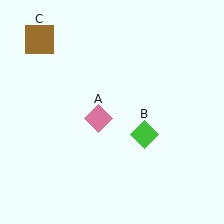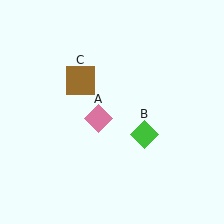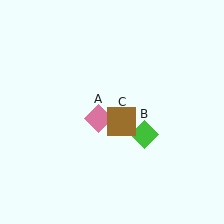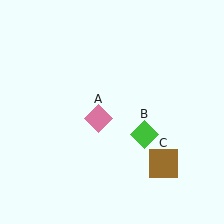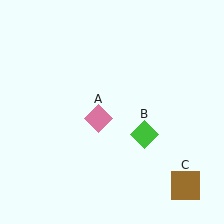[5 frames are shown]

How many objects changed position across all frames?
1 object changed position: brown square (object C).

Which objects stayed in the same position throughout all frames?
Pink diamond (object A) and green diamond (object B) remained stationary.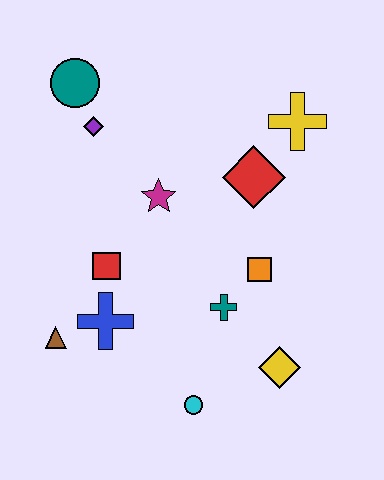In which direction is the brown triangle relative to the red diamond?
The brown triangle is to the left of the red diamond.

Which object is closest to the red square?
The blue cross is closest to the red square.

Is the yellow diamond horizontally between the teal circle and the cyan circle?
No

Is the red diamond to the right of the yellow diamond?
No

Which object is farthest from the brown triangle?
The yellow cross is farthest from the brown triangle.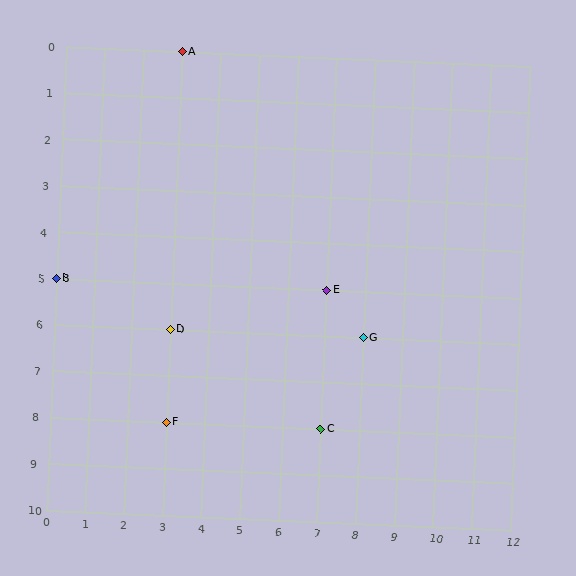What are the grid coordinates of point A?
Point A is at grid coordinates (3, 0).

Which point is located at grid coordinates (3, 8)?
Point F is at (3, 8).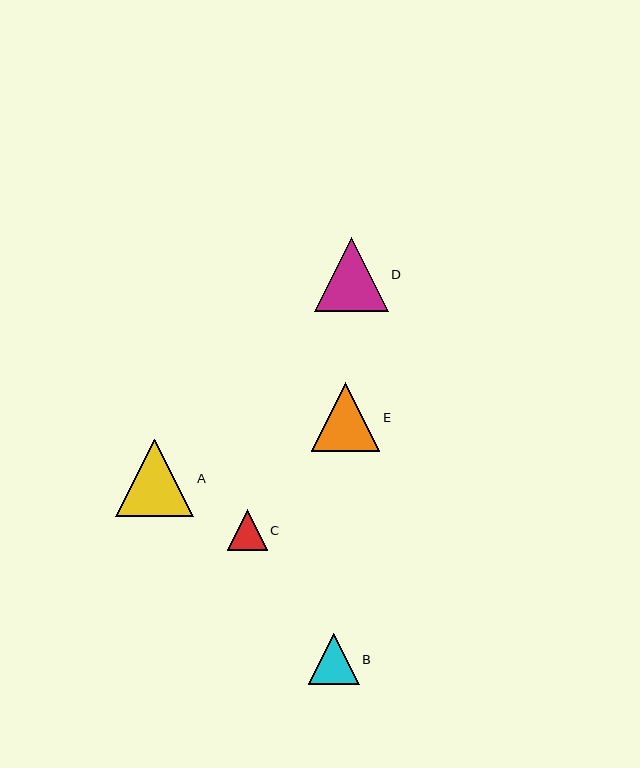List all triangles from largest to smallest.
From largest to smallest: A, D, E, B, C.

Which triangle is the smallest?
Triangle C is the smallest with a size of approximately 40 pixels.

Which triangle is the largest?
Triangle A is the largest with a size of approximately 78 pixels.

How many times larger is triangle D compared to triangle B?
Triangle D is approximately 1.5 times the size of triangle B.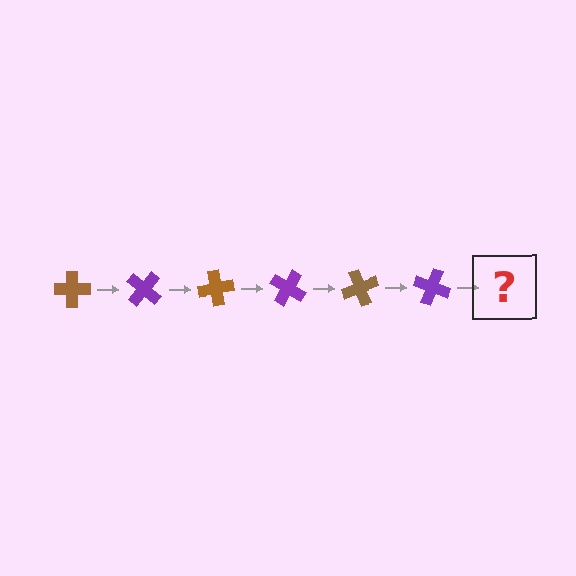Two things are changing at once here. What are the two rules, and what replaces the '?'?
The two rules are that it rotates 40 degrees each step and the color cycles through brown and purple. The '?' should be a brown cross, rotated 240 degrees from the start.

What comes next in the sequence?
The next element should be a brown cross, rotated 240 degrees from the start.